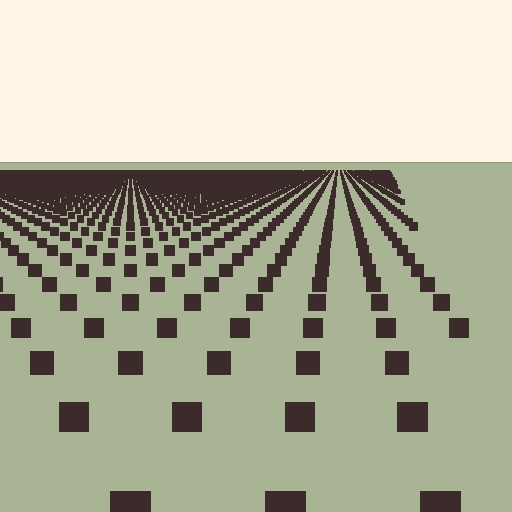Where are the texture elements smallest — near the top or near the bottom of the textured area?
Near the top.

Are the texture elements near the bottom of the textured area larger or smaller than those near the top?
Larger. Near the bottom, elements are closer to the viewer and appear at a bigger on-screen size.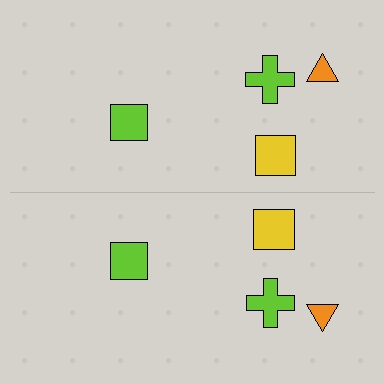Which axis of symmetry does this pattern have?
The pattern has a horizontal axis of symmetry running through the center of the image.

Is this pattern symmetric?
Yes, this pattern has bilateral (reflection) symmetry.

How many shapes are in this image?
There are 8 shapes in this image.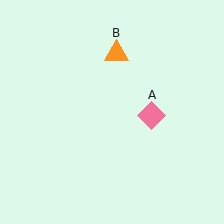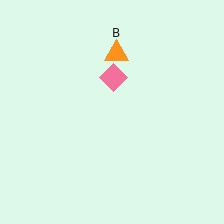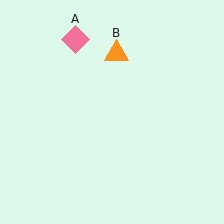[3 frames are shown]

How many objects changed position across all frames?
1 object changed position: pink diamond (object A).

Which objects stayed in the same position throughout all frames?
Orange triangle (object B) remained stationary.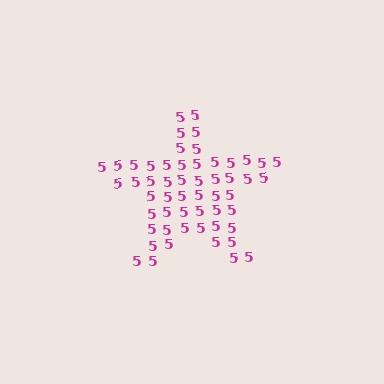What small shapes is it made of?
It is made of small digit 5's.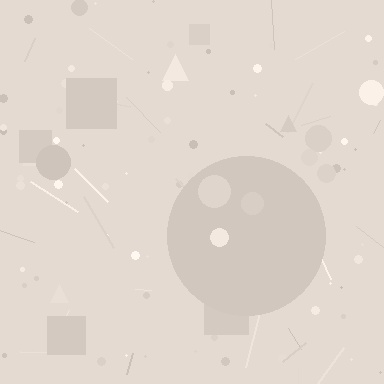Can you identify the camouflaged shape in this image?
The camouflaged shape is a circle.